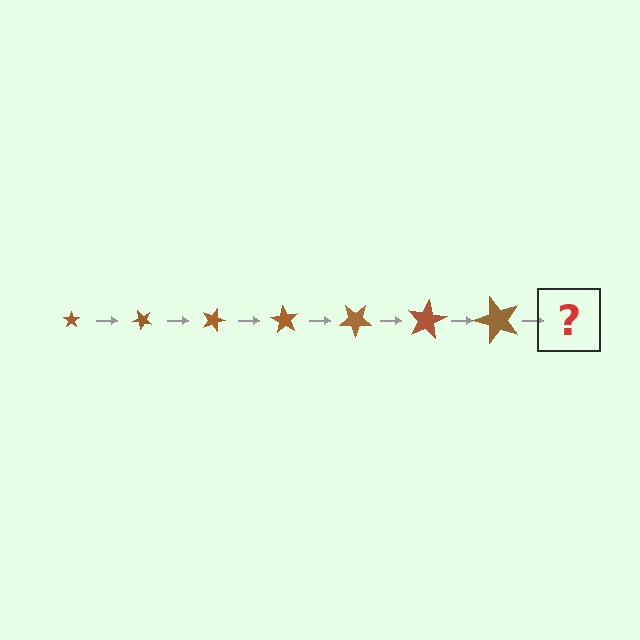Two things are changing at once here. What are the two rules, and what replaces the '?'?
The two rules are that the star grows larger each step and it rotates 45 degrees each step. The '?' should be a star, larger than the previous one and rotated 315 degrees from the start.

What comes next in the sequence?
The next element should be a star, larger than the previous one and rotated 315 degrees from the start.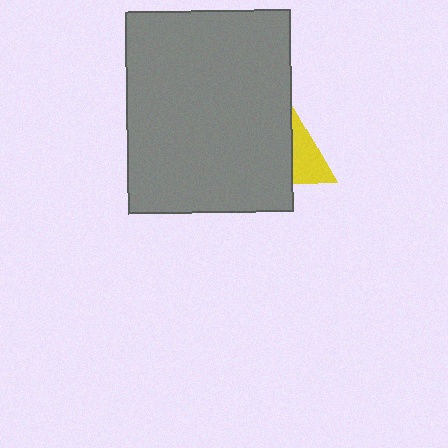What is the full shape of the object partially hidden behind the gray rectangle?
The partially hidden object is a yellow triangle.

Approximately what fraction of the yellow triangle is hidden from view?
Roughly 66% of the yellow triangle is hidden behind the gray rectangle.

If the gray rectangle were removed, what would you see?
You would see the complete yellow triangle.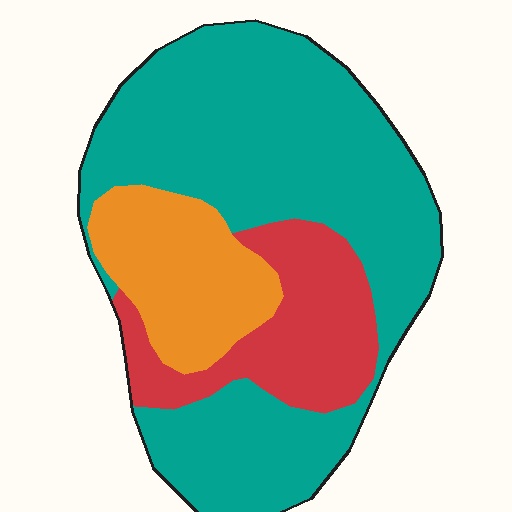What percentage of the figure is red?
Red takes up between a sixth and a third of the figure.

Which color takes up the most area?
Teal, at roughly 60%.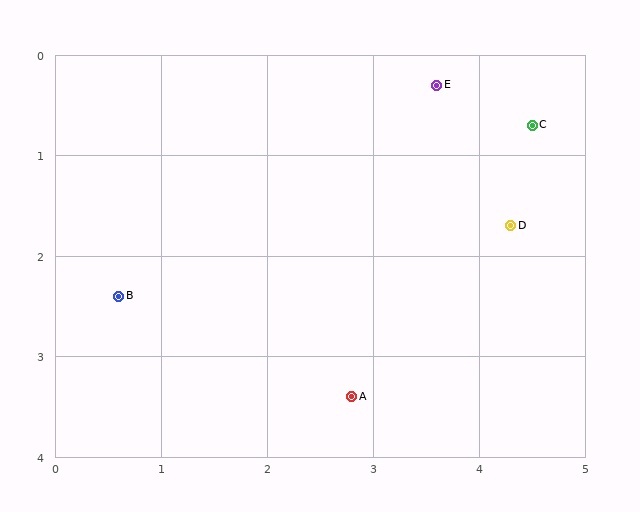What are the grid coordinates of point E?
Point E is at approximately (3.6, 0.3).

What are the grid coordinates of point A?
Point A is at approximately (2.8, 3.4).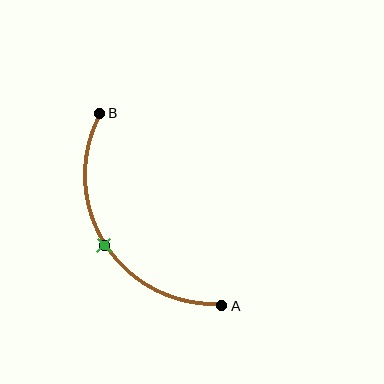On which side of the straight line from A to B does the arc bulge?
The arc bulges to the left of the straight line connecting A and B.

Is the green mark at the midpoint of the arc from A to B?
Yes. The green mark lies on the arc at equal arc-length from both A and B — it is the arc midpoint.